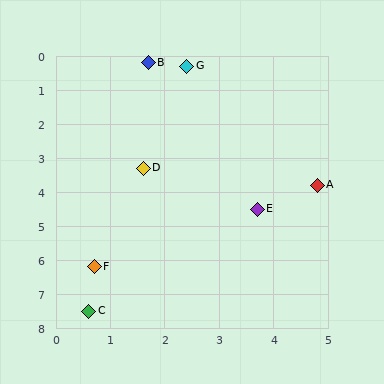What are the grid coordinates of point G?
Point G is at approximately (2.4, 0.3).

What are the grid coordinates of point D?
Point D is at approximately (1.6, 3.3).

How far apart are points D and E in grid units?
Points D and E are about 2.4 grid units apart.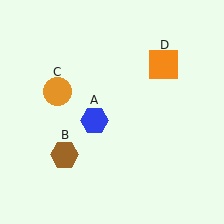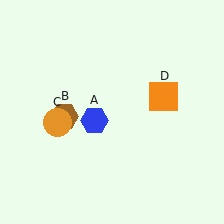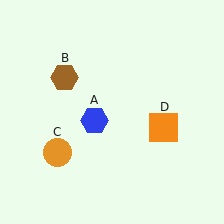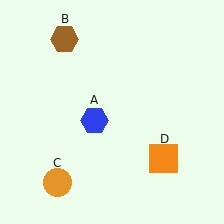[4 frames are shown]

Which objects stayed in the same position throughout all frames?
Blue hexagon (object A) remained stationary.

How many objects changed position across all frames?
3 objects changed position: brown hexagon (object B), orange circle (object C), orange square (object D).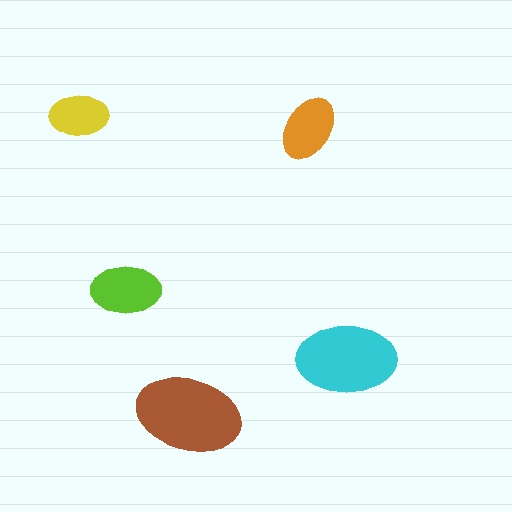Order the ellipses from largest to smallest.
the brown one, the cyan one, the lime one, the orange one, the yellow one.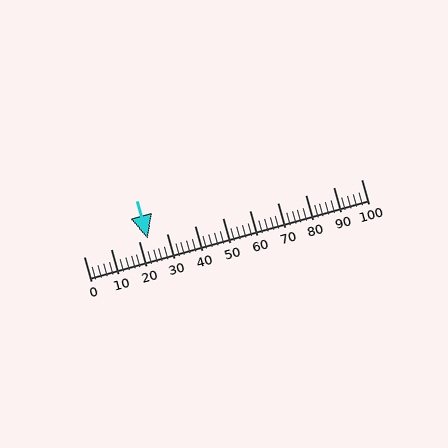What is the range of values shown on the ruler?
The ruler shows values from 0 to 100.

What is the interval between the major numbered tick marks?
The major tick marks are spaced 10 units apart.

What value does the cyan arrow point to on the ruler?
The cyan arrow points to approximately 23.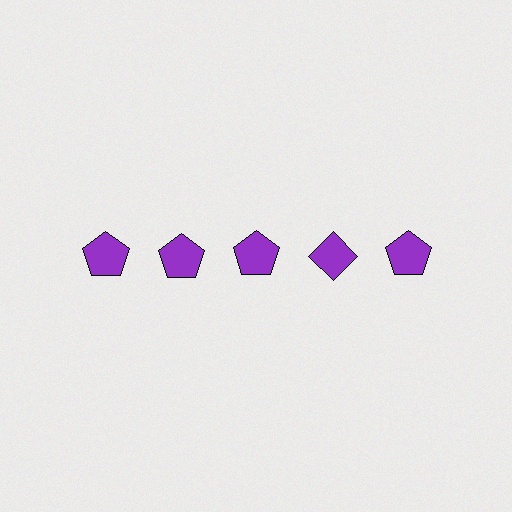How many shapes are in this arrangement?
There are 5 shapes arranged in a grid pattern.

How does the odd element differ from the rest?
It has a different shape: diamond instead of pentagon.